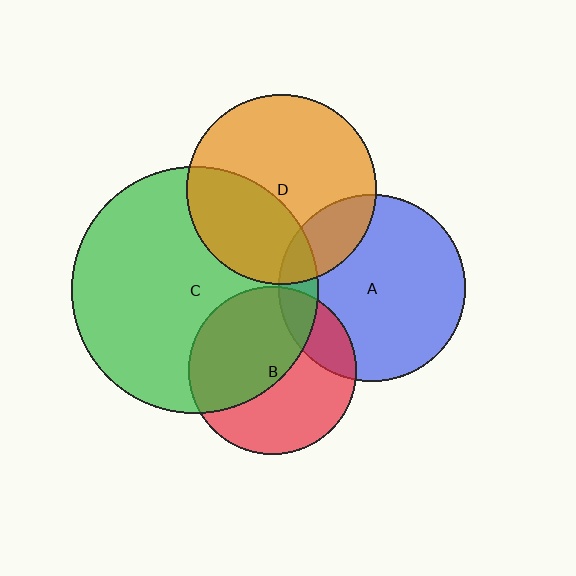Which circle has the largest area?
Circle C (green).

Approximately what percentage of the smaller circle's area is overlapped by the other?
Approximately 10%.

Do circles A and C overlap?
Yes.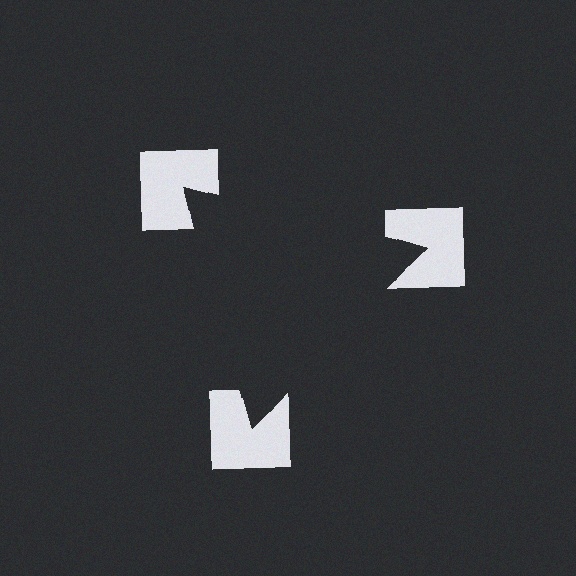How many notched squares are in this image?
There are 3 — one at each vertex of the illusory triangle.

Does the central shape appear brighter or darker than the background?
It typically appears slightly darker than the background, even though no actual brightness change is drawn.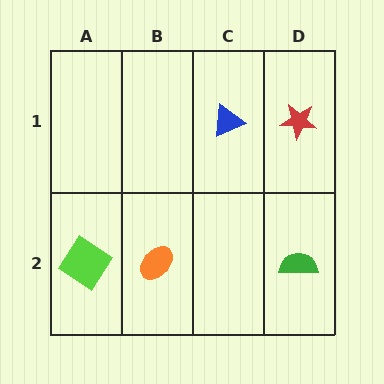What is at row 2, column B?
An orange ellipse.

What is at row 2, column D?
A green semicircle.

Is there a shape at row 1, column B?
No, that cell is empty.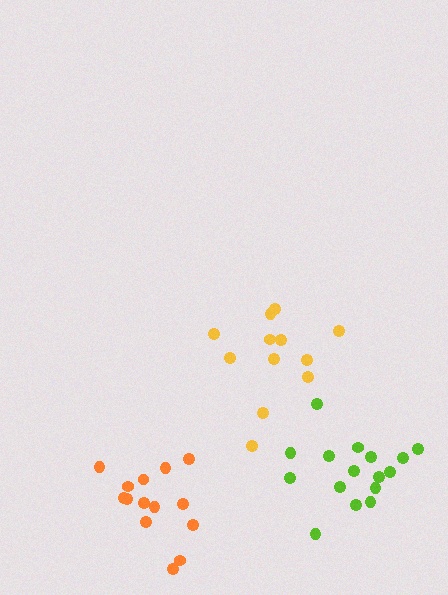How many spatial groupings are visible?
There are 3 spatial groupings.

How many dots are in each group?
Group 1: 14 dots, Group 2: 12 dots, Group 3: 16 dots (42 total).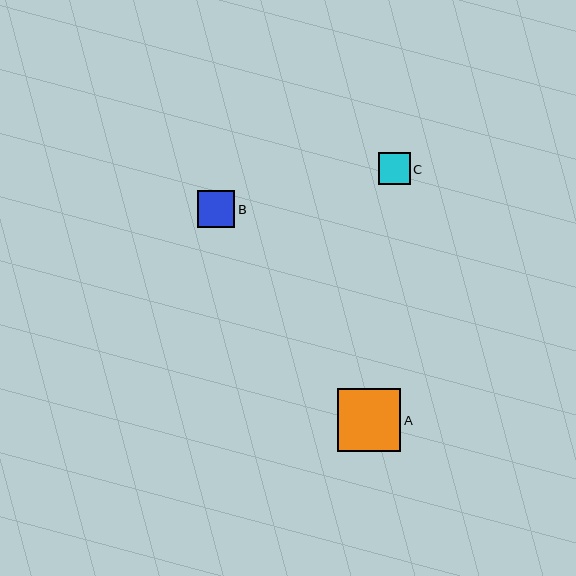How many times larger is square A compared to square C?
Square A is approximately 2.0 times the size of square C.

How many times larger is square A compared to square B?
Square A is approximately 1.7 times the size of square B.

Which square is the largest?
Square A is the largest with a size of approximately 63 pixels.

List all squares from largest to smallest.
From largest to smallest: A, B, C.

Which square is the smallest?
Square C is the smallest with a size of approximately 32 pixels.